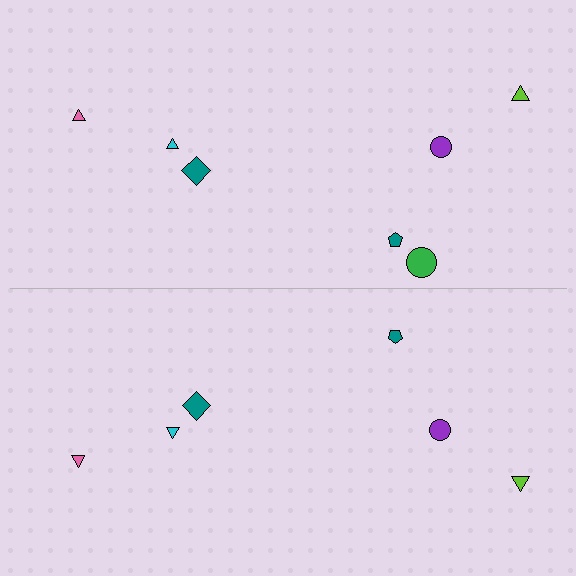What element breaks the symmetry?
A green circle is missing from the bottom side.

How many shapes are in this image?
There are 13 shapes in this image.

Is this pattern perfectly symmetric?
No, the pattern is not perfectly symmetric. A green circle is missing from the bottom side.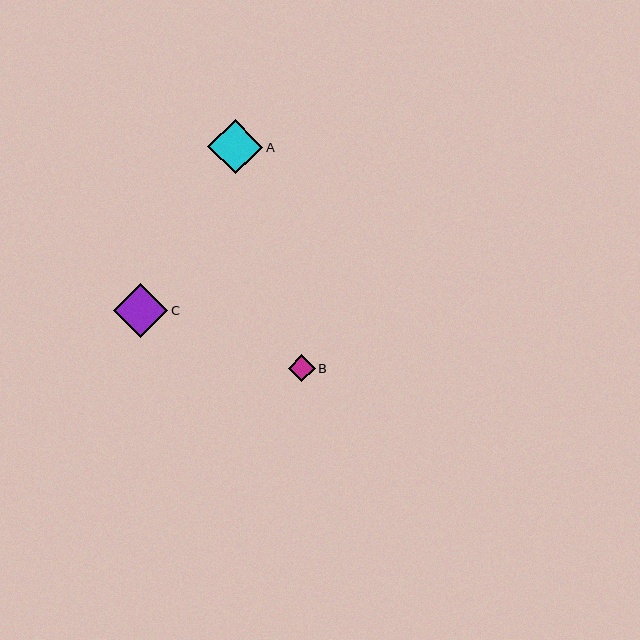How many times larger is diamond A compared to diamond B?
Diamond A is approximately 2.1 times the size of diamond B.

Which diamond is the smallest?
Diamond B is the smallest with a size of approximately 26 pixels.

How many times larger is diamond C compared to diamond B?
Diamond C is approximately 2.0 times the size of diamond B.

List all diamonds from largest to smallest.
From largest to smallest: A, C, B.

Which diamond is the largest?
Diamond A is the largest with a size of approximately 55 pixels.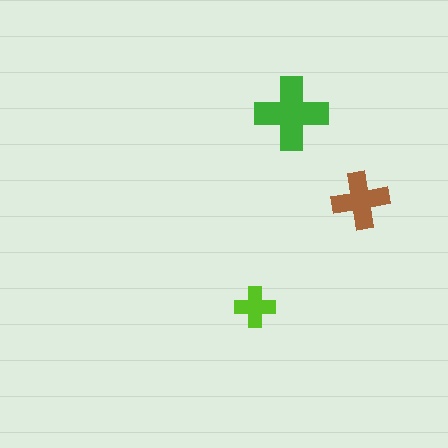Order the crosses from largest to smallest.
the green one, the brown one, the lime one.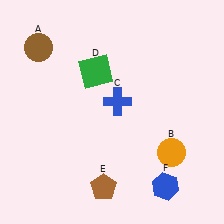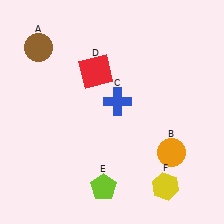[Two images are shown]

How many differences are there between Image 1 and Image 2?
There are 3 differences between the two images.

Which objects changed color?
D changed from green to red. E changed from brown to lime. F changed from blue to yellow.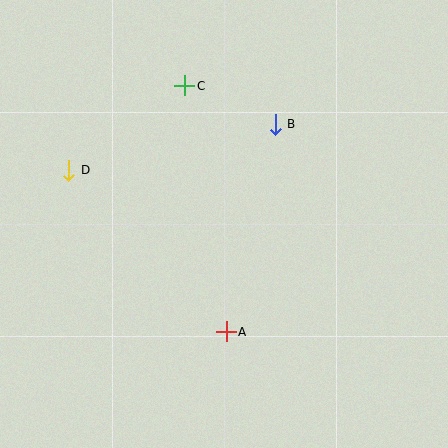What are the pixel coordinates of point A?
Point A is at (226, 332).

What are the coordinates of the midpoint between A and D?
The midpoint between A and D is at (147, 251).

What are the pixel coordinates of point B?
Point B is at (275, 124).